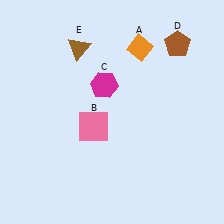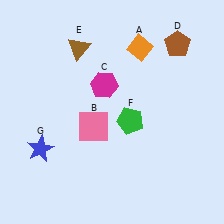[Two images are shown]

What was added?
A green pentagon (F), a blue star (G) were added in Image 2.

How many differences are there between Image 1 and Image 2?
There are 2 differences between the two images.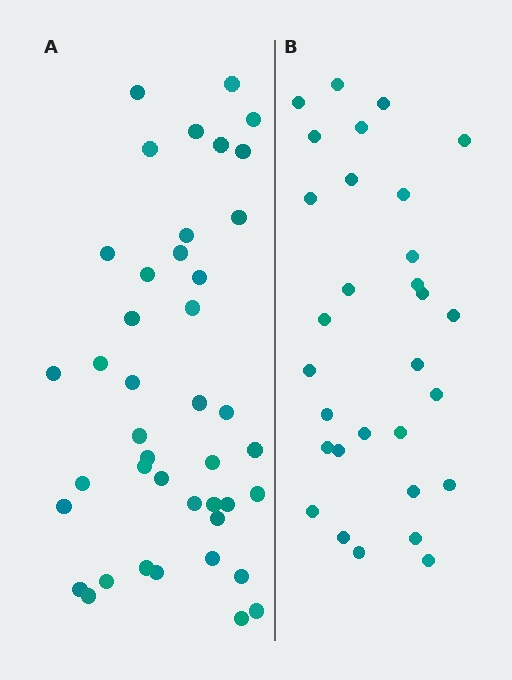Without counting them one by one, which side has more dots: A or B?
Region A (the left region) has more dots.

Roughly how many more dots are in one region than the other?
Region A has roughly 12 or so more dots than region B.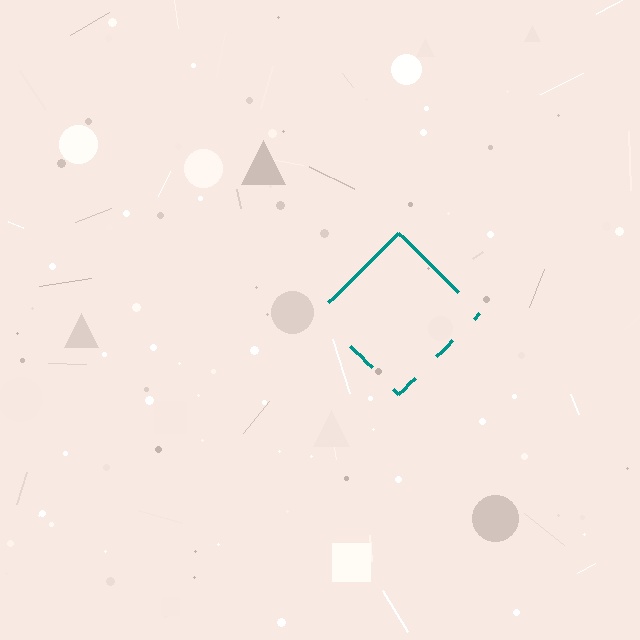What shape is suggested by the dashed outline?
The dashed outline suggests a diamond.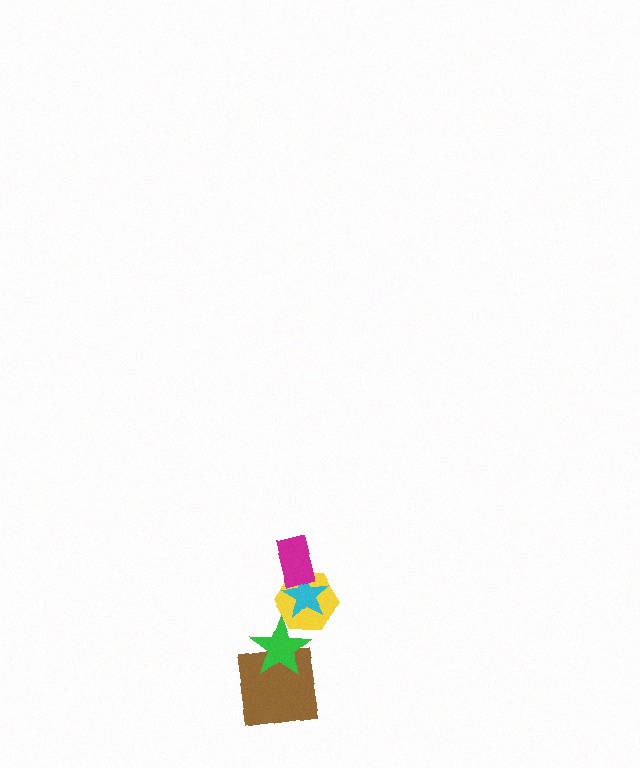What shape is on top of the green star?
The yellow hexagon is on top of the green star.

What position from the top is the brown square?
The brown square is 5th from the top.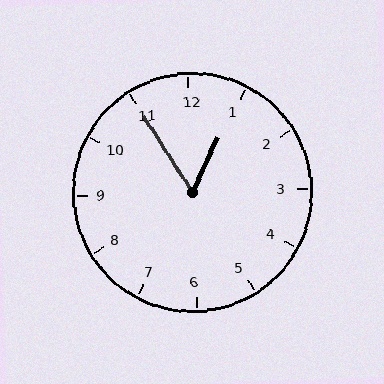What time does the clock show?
12:55.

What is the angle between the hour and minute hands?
Approximately 58 degrees.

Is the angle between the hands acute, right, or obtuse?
It is acute.